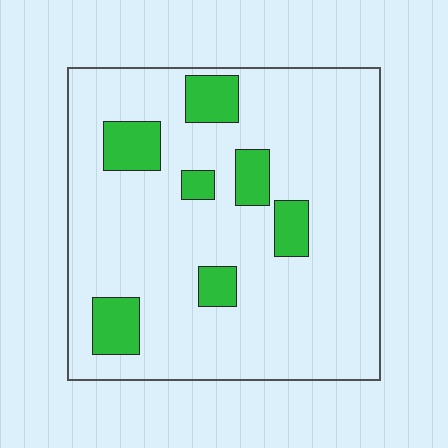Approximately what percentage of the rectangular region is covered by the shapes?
Approximately 15%.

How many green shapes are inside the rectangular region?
7.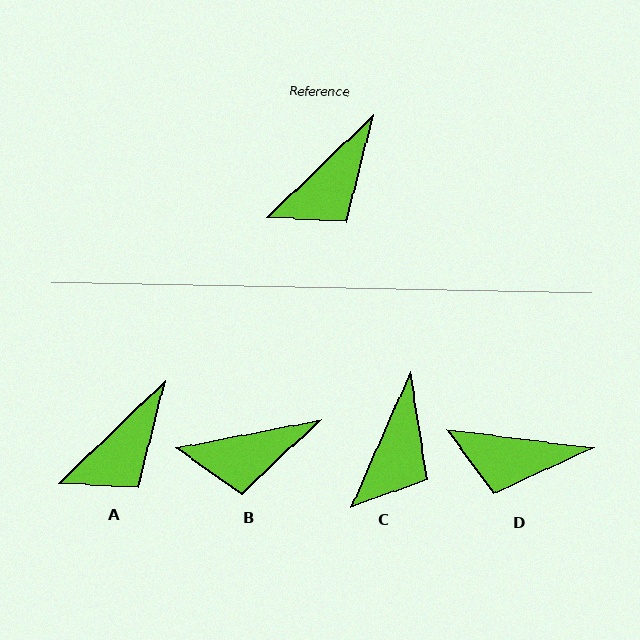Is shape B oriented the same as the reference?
No, it is off by about 33 degrees.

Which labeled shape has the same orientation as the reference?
A.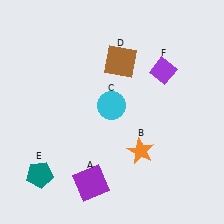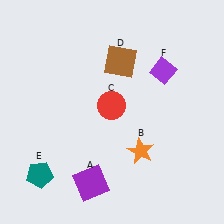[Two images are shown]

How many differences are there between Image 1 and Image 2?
There is 1 difference between the two images.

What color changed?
The circle (C) changed from cyan in Image 1 to red in Image 2.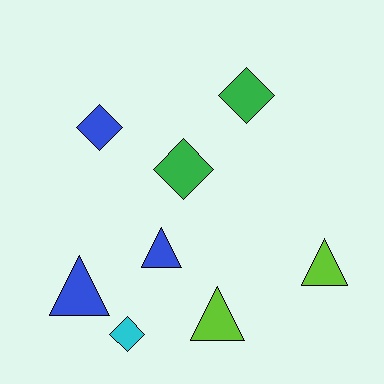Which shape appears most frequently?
Triangle, with 4 objects.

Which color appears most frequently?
Blue, with 3 objects.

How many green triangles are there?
There are no green triangles.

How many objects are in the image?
There are 8 objects.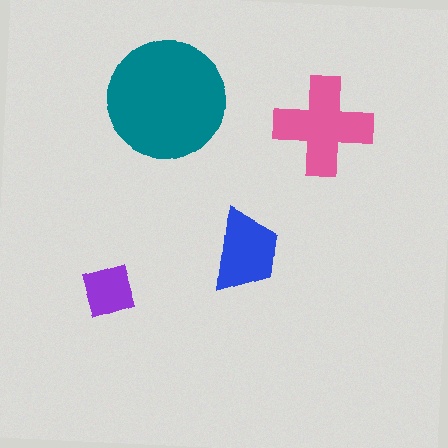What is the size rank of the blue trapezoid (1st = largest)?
3rd.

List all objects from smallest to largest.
The purple square, the blue trapezoid, the pink cross, the teal circle.